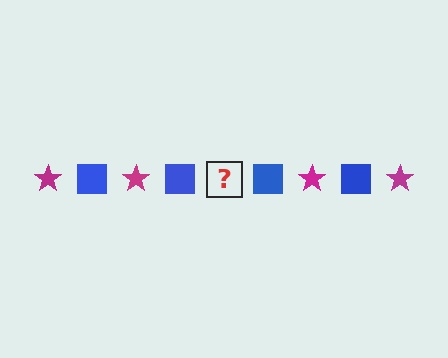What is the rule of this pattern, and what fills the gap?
The rule is that the pattern alternates between magenta star and blue square. The gap should be filled with a magenta star.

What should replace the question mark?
The question mark should be replaced with a magenta star.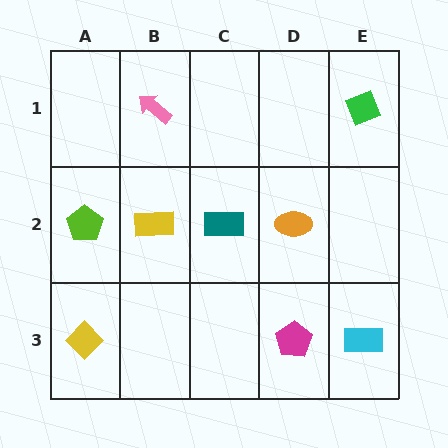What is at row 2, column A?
A lime pentagon.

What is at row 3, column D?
A magenta pentagon.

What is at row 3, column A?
A yellow diamond.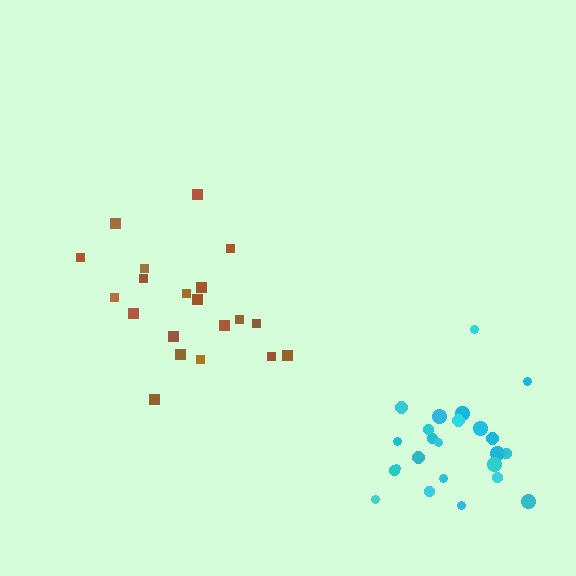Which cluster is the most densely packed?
Cyan.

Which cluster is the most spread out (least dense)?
Brown.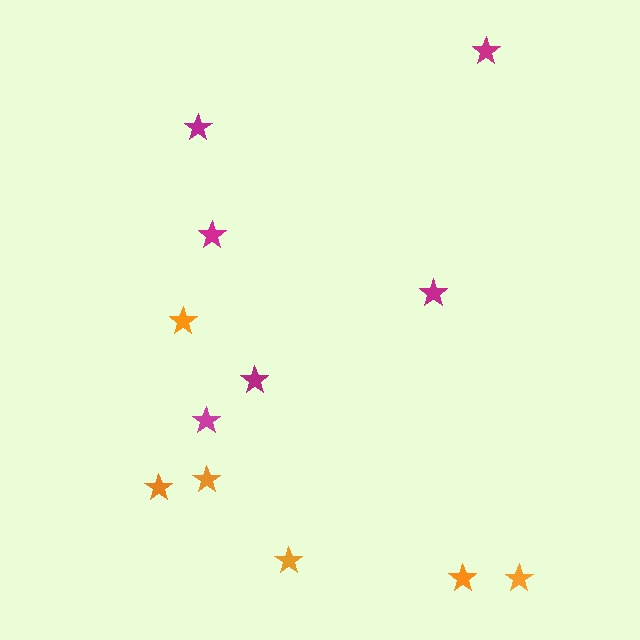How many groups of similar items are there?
There are 2 groups: one group of orange stars (6) and one group of magenta stars (6).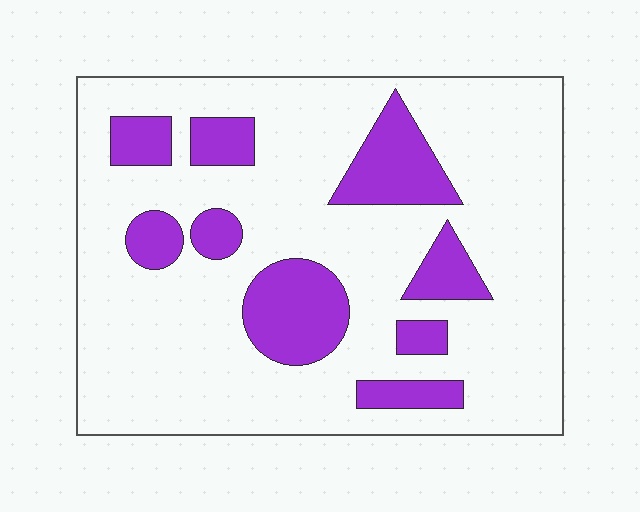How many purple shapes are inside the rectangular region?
9.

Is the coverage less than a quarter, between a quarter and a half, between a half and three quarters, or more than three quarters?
Less than a quarter.